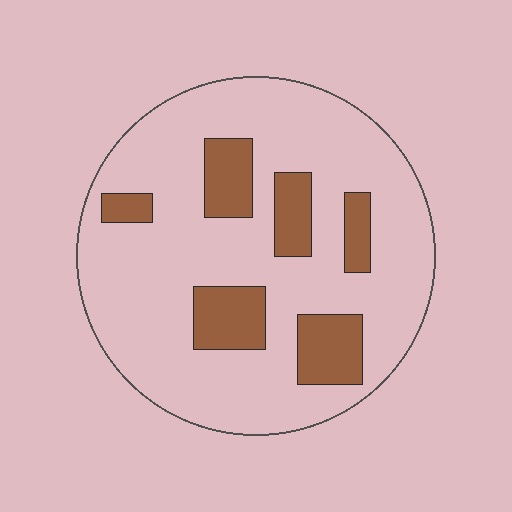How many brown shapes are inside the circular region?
6.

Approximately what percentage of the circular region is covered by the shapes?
Approximately 20%.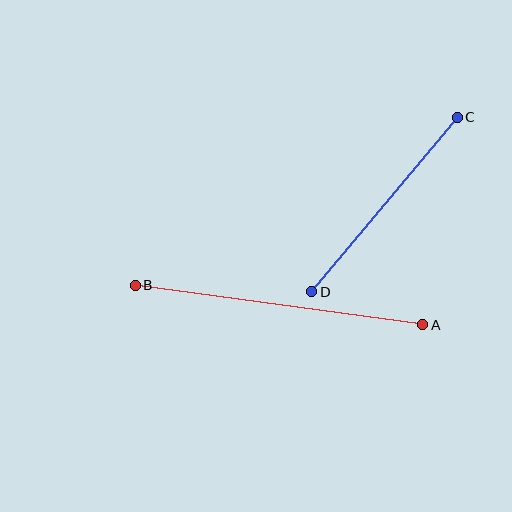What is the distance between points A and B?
The distance is approximately 291 pixels.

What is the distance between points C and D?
The distance is approximately 227 pixels.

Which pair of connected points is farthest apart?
Points A and B are farthest apart.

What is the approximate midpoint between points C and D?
The midpoint is at approximately (384, 205) pixels.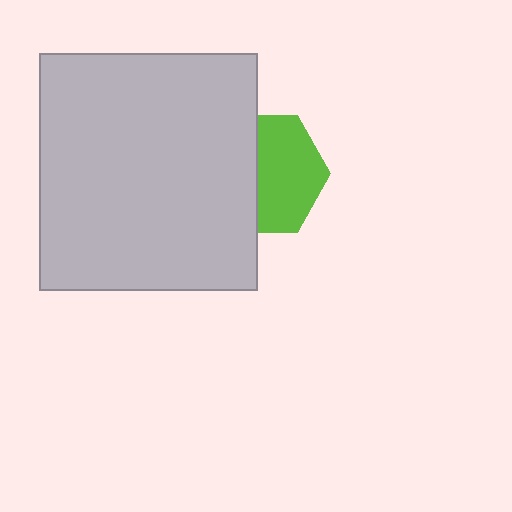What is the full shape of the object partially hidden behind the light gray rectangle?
The partially hidden object is a lime hexagon.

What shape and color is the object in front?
The object in front is a light gray rectangle.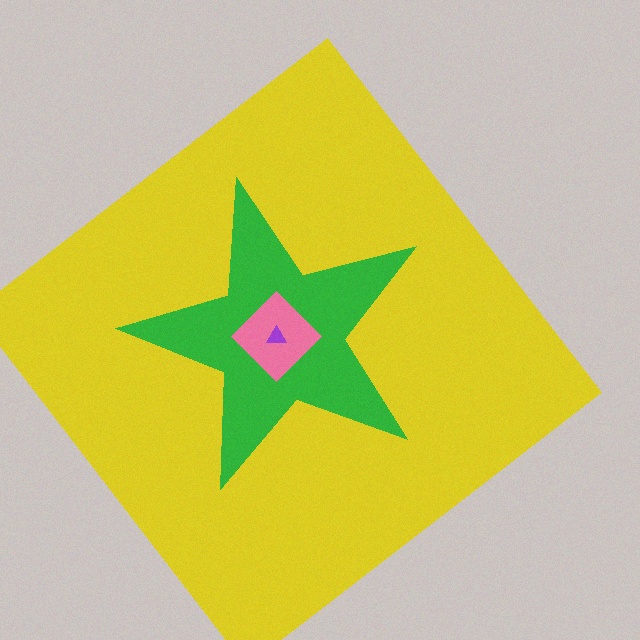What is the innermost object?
The purple triangle.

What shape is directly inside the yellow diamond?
The green star.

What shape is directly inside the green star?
The pink diamond.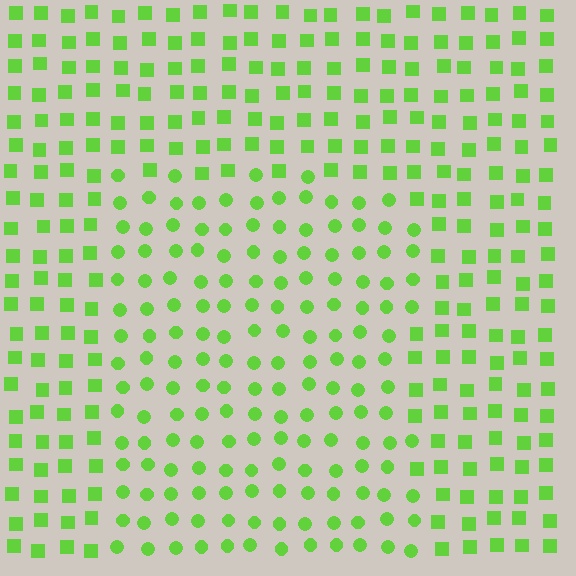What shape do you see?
I see a rectangle.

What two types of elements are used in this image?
The image uses circles inside the rectangle region and squares outside it.